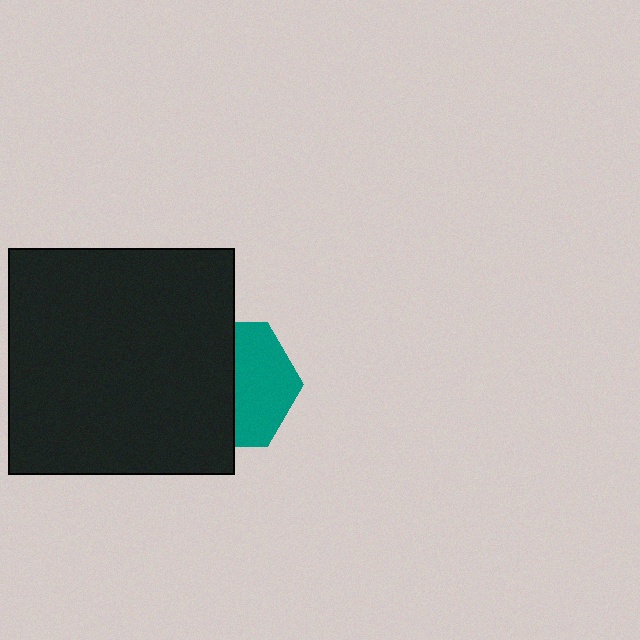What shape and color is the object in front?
The object in front is a black square.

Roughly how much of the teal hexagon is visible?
About half of it is visible (roughly 47%).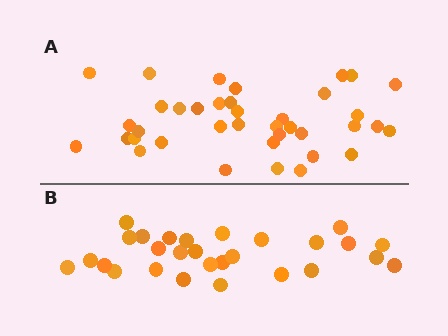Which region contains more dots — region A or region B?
Region A (the top region) has more dots.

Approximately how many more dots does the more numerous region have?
Region A has roughly 10 or so more dots than region B.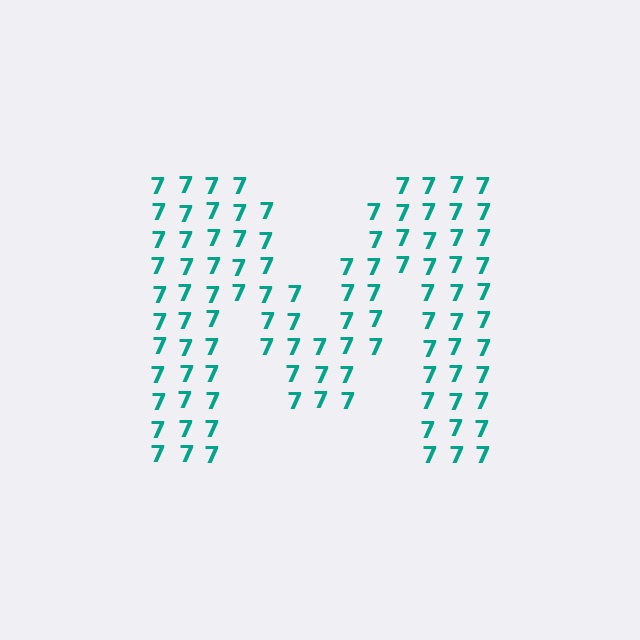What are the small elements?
The small elements are digit 7's.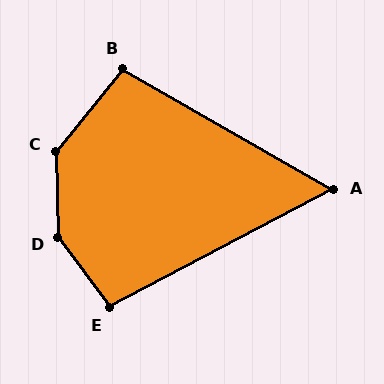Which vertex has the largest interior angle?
D, at approximately 144 degrees.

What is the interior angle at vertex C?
Approximately 140 degrees (obtuse).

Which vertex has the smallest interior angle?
A, at approximately 58 degrees.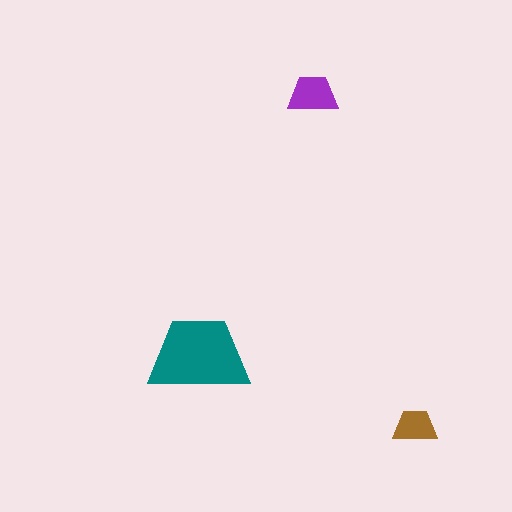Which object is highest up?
The purple trapezoid is topmost.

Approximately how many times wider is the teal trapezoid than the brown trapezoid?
About 2.5 times wider.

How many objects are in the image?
There are 3 objects in the image.